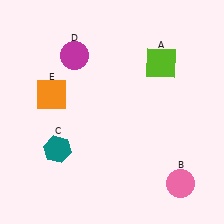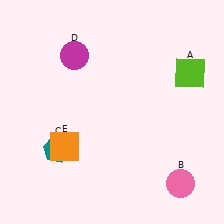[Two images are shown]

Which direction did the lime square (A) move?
The lime square (A) moved right.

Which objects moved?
The objects that moved are: the lime square (A), the orange square (E).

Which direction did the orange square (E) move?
The orange square (E) moved down.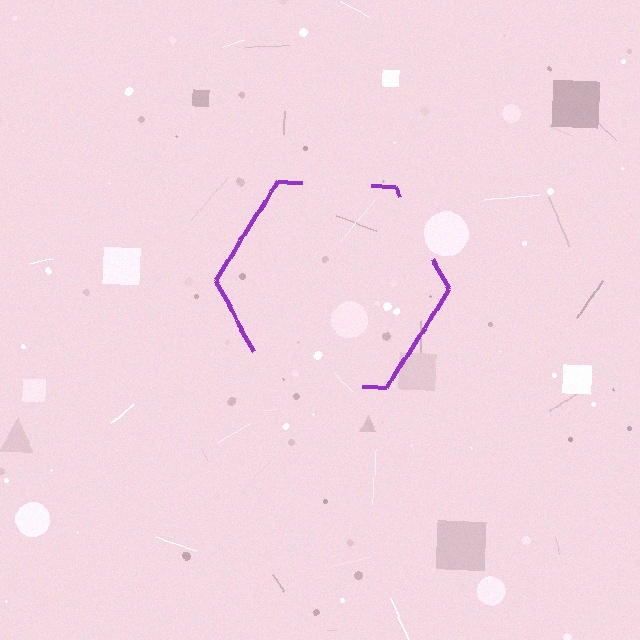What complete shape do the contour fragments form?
The contour fragments form a hexagon.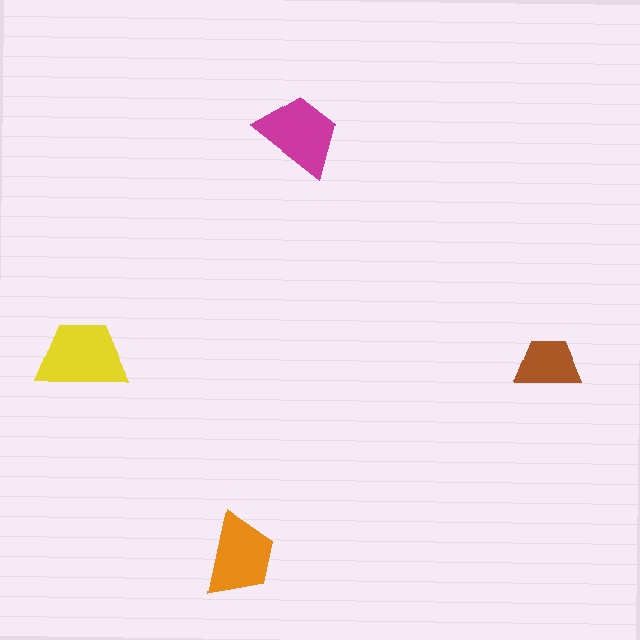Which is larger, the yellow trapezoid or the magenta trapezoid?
The yellow one.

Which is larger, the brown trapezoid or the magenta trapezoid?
The magenta one.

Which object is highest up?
The magenta trapezoid is topmost.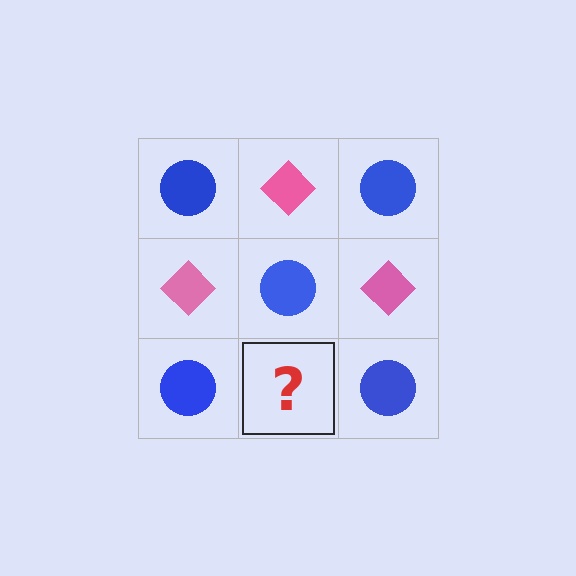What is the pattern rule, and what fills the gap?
The rule is that it alternates blue circle and pink diamond in a checkerboard pattern. The gap should be filled with a pink diamond.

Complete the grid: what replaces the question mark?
The question mark should be replaced with a pink diamond.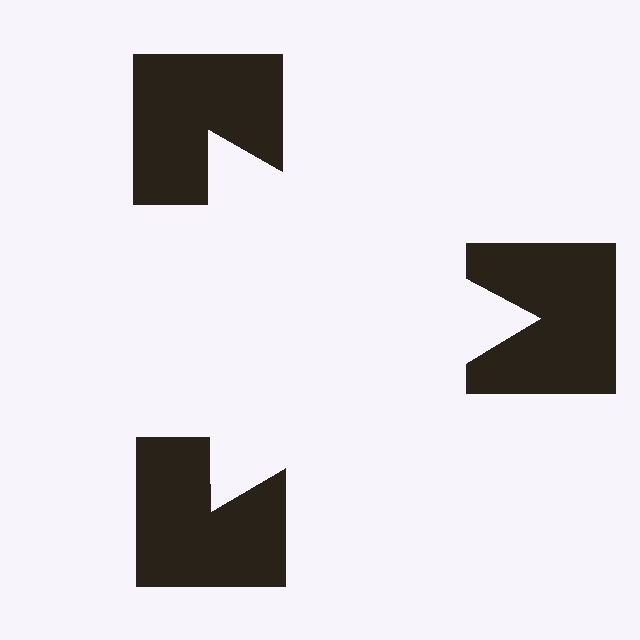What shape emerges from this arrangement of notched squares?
An illusory triangle — its edges are inferred from the aligned wedge cuts in the notched squares, not physically drawn.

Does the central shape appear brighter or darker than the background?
It typically appears slightly brighter than the background, even though no actual brightness change is drawn.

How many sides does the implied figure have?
3 sides.